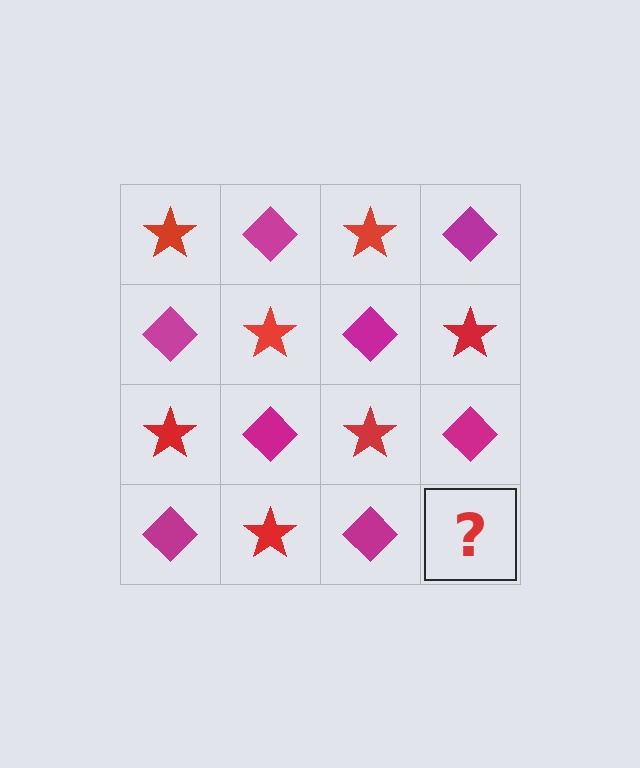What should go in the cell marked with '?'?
The missing cell should contain a red star.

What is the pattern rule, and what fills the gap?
The rule is that it alternates red star and magenta diamond in a checkerboard pattern. The gap should be filled with a red star.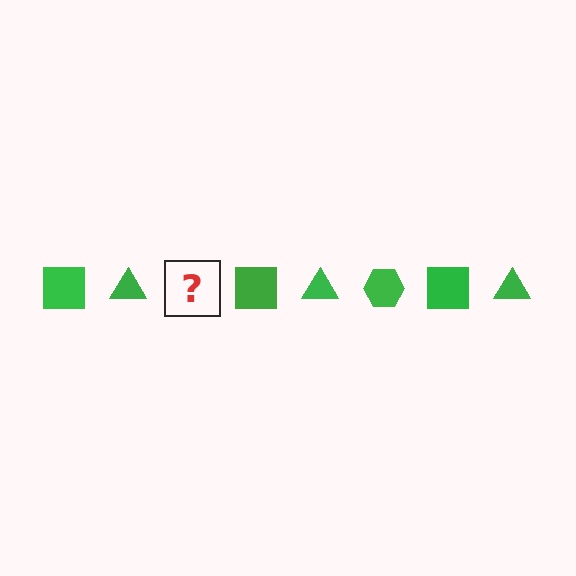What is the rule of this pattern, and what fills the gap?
The rule is that the pattern cycles through square, triangle, hexagon shapes in green. The gap should be filled with a green hexagon.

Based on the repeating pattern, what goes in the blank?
The blank should be a green hexagon.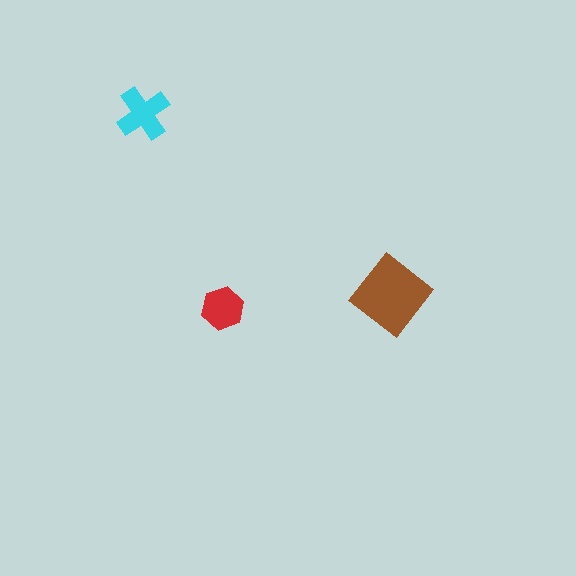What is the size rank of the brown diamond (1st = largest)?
1st.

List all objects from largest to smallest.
The brown diamond, the cyan cross, the red hexagon.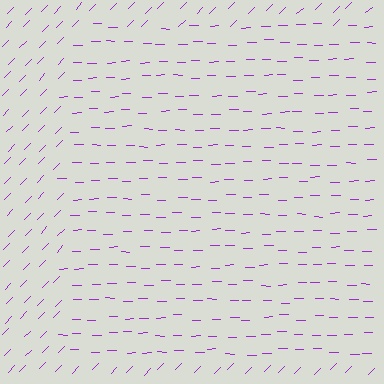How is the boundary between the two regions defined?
The boundary is defined purely by a change in line orientation (approximately 45 degrees difference). All lines are the same color and thickness.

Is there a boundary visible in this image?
Yes, there is a texture boundary formed by a change in line orientation.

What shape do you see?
I see a rectangle.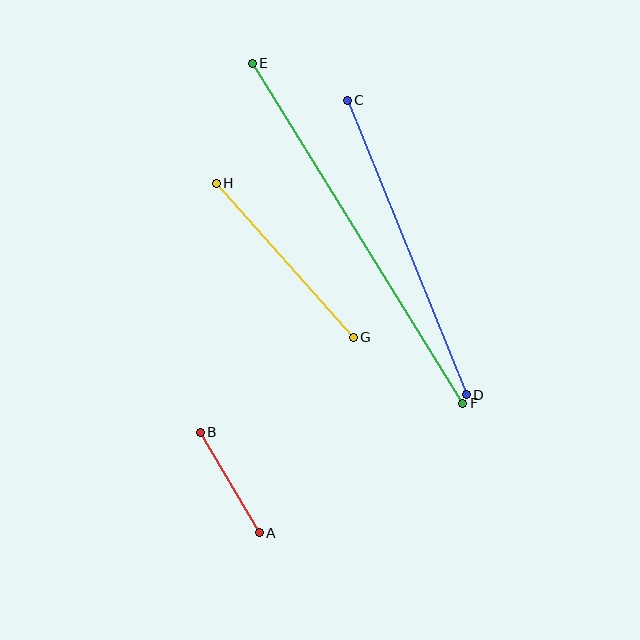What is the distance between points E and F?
The distance is approximately 399 pixels.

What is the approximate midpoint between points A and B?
The midpoint is at approximately (230, 483) pixels.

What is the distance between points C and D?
The distance is approximately 318 pixels.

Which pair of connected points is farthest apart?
Points E and F are farthest apart.